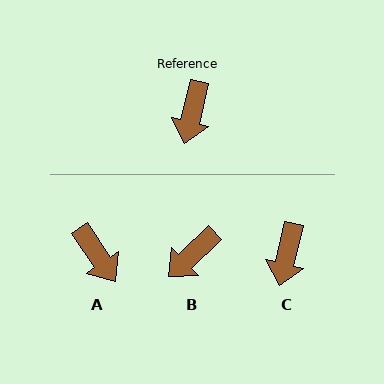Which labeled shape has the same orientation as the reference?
C.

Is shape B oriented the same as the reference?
No, it is off by about 33 degrees.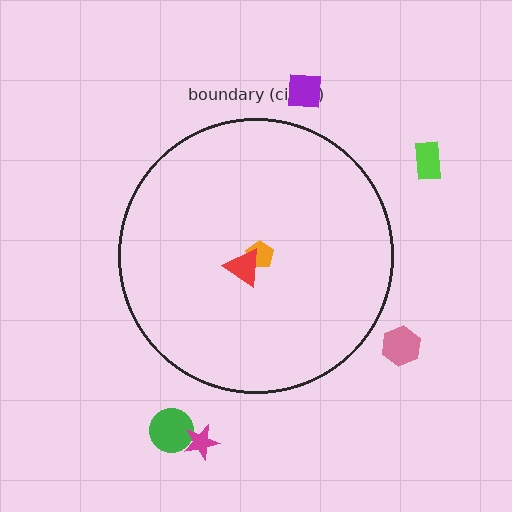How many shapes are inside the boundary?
2 inside, 5 outside.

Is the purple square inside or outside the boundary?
Outside.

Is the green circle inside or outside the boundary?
Outside.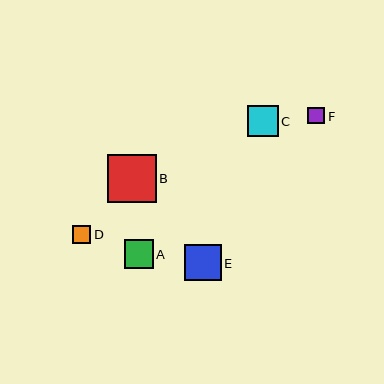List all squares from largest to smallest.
From largest to smallest: B, E, C, A, D, F.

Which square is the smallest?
Square F is the smallest with a size of approximately 17 pixels.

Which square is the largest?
Square B is the largest with a size of approximately 49 pixels.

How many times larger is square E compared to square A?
Square E is approximately 1.3 times the size of square A.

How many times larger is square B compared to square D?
Square B is approximately 2.6 times the size of square D.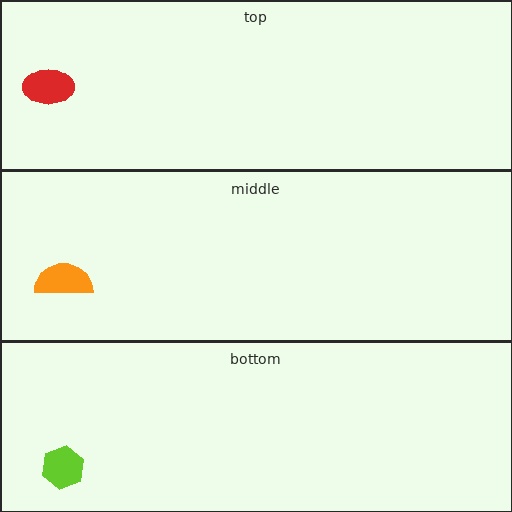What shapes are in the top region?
The red ellipse.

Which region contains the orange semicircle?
The middle region.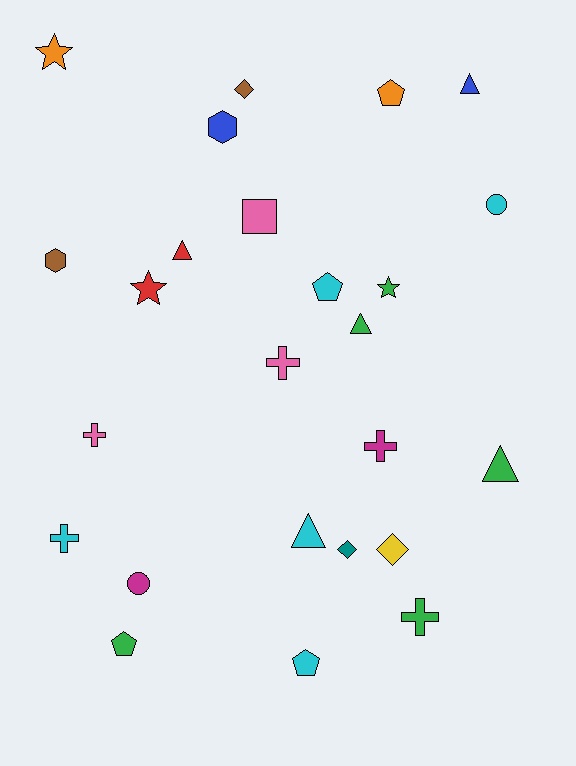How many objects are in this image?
There are 25 objects.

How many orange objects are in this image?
There are 2 orange objects.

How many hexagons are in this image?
There are 2 hexagons.